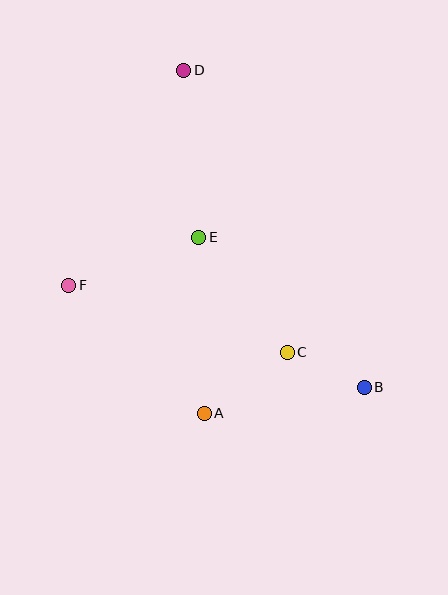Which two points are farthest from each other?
Points B and D are farthest from each other.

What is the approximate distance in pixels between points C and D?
The distance between C and D is approximately 300 pixels.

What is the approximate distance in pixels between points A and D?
The distance between A and D is approximately 343 pixels.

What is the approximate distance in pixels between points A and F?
The distance between A and F is approximately 187 pixels.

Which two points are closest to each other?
Points B and C are closest to each other.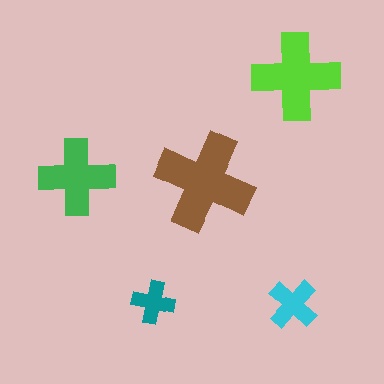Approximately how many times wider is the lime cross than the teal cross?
About 2 times wider.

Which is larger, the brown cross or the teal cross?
The brown one.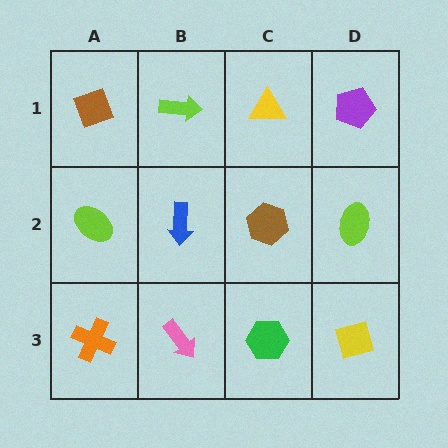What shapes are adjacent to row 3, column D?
A lime ellipse (row 2, column D), a green hexagon (row 3, column C).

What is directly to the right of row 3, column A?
A pink arrow.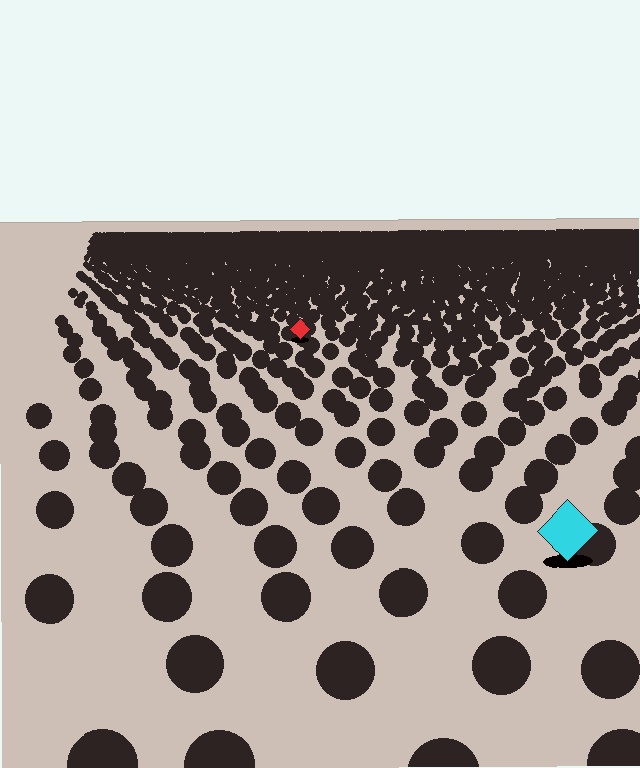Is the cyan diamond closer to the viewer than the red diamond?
Yes. The cyan diamond is closer — you can tell from the texture gradient: the ground texture is coarser near it.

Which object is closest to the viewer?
The cyan diamond is closest. The texture marks near it are larger and more spread out.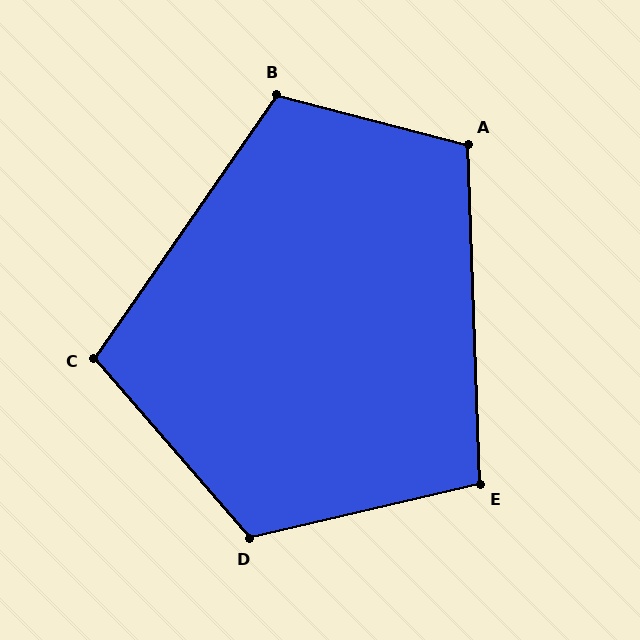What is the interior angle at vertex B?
Approximately 110 degrees (obtuse).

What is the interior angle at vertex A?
Approximately 107 degrees (obtuse).